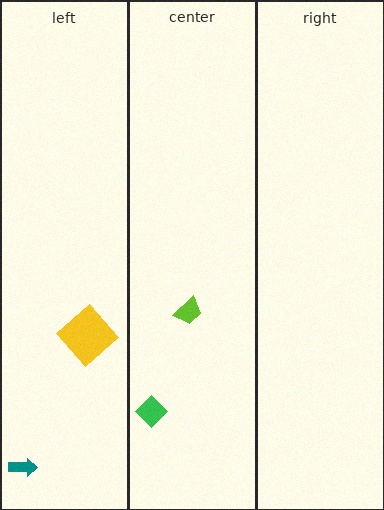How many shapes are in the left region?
2.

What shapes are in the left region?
The teal arrow, the yellow diamond.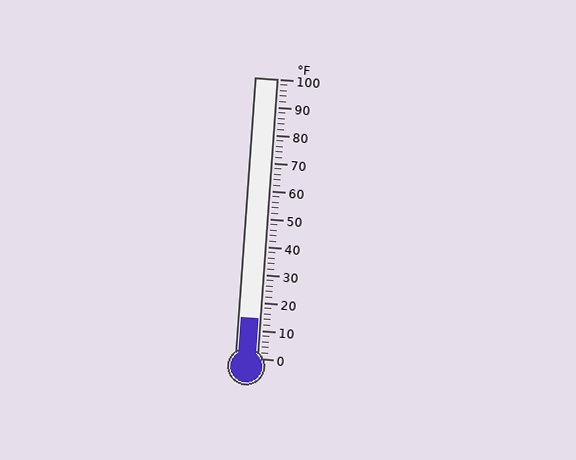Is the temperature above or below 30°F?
The temperature is below 30°F.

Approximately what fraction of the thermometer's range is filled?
The thermometer is filled to approximately 15% of its range.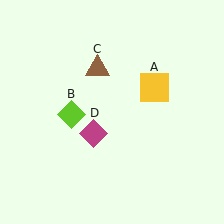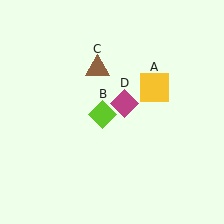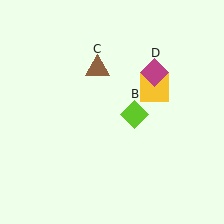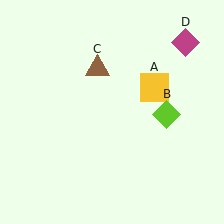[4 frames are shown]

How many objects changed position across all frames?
2 objects changed position: lime diamond (object B), magenta diamond (object D).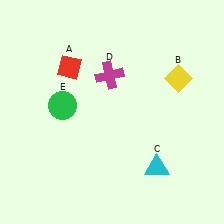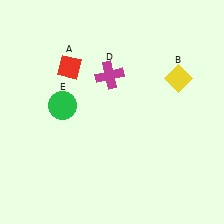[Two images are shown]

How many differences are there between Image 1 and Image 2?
There is 1 difference between the two images.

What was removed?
The cyan triangle (C) was removed in Image 2.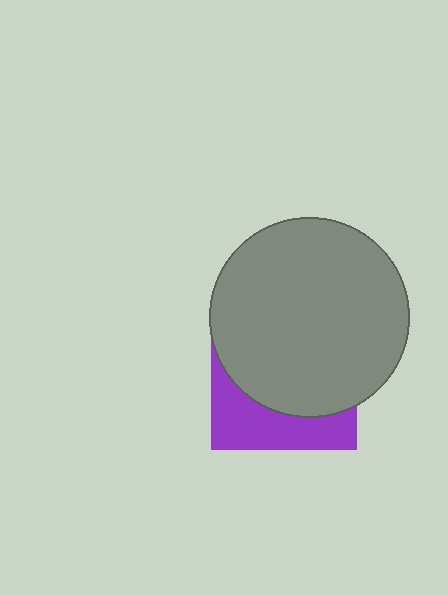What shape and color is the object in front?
The object in front is a gray circle.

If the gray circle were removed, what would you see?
You would see the complete purple square.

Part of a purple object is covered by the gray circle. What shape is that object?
It is a square.